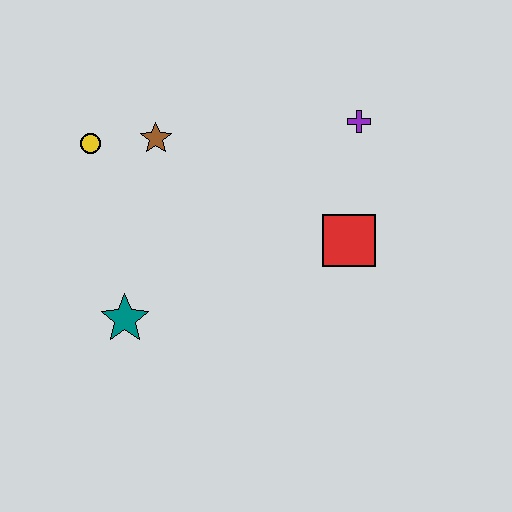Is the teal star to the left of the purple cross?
Yes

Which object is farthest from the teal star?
The purple cross is farthest from the teal star.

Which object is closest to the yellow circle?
The brown star is closest to the yellow circle.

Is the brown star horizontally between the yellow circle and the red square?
Yes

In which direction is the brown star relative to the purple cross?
The brown star is to the left of the purple cross.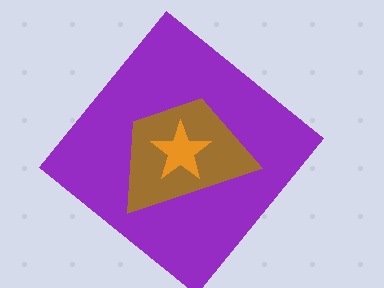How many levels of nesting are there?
3.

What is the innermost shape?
The orange star.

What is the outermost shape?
The purple diamond.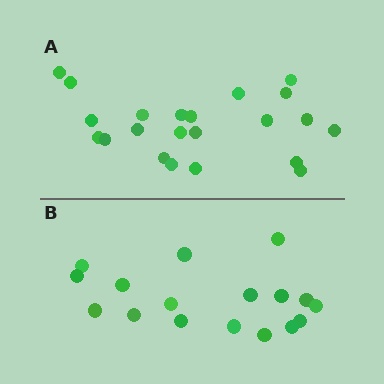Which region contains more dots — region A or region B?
Region A (the top region) has more dots.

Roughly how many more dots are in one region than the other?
Region A has about 5 more dots than region B.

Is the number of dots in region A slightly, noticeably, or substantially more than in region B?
Region A has noticeably more, but not dramatically so. The ratio is roughly 1.3 to 1.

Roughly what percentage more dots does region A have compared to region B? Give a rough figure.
About 30% more.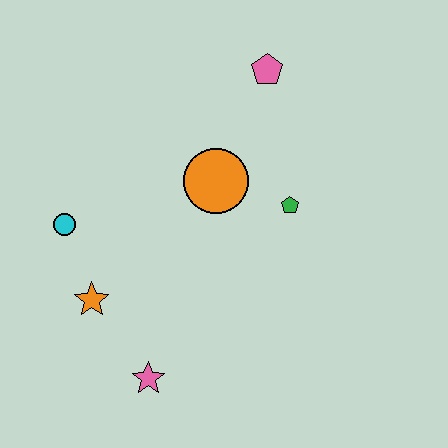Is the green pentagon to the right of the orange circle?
Yes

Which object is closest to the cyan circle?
The orange star is closest to the cyan circle.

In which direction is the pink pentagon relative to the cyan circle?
The pink pentagon is to the right of the cyan circle.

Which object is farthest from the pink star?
The pink pentagon is farthest from the pink star.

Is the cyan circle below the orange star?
No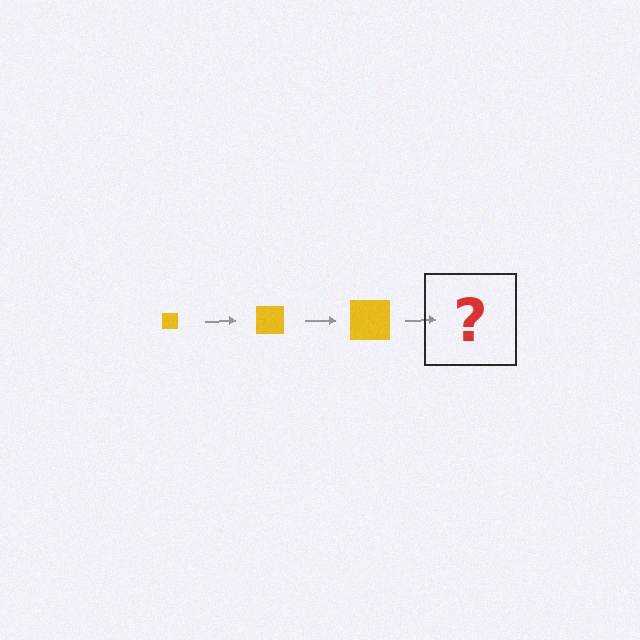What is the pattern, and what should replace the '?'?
The pattern is that the square gets progressively larger each step. The '?' should be a yellow square, larger than the previous one.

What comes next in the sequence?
The next element should be a yellow square, larger than the previous one.